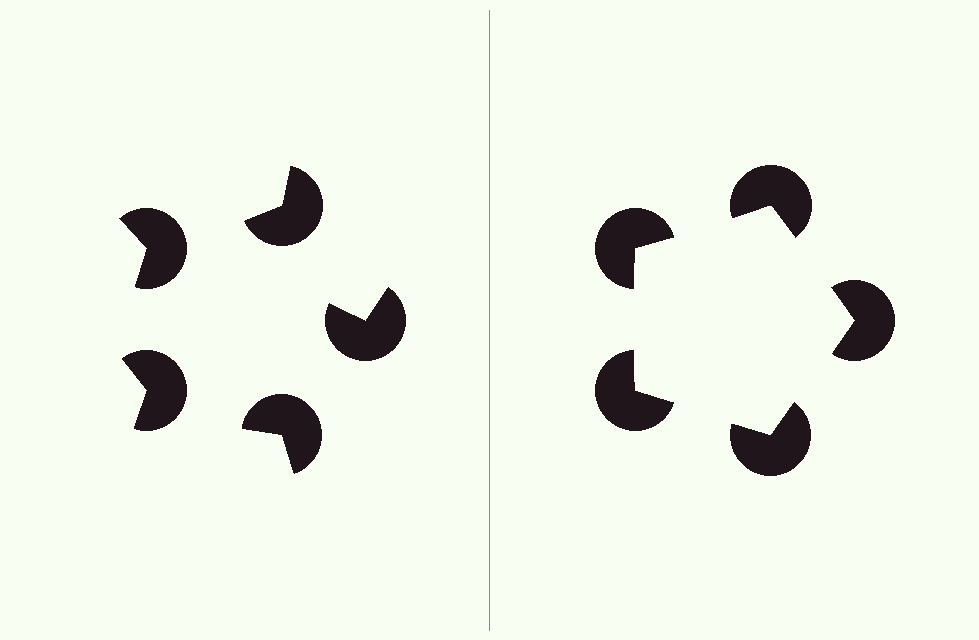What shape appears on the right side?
An illusory pentagon.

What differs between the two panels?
The pac-man discs are positioned identically on both sides; only the wedge orientations differ. On the right they align to a pentagon; on the left they are misaligned.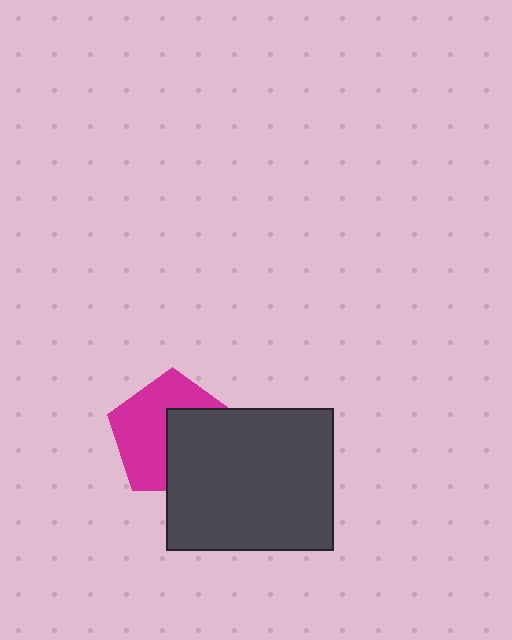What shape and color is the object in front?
The object in front is a dark gray rectangle.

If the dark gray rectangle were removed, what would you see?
You would see the complete magenta pentagon.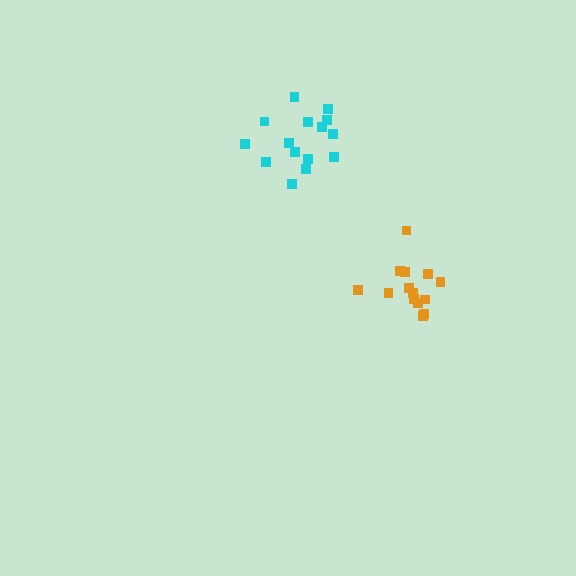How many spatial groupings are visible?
There are 2 spatial groupings.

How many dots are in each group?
Group 1: 14 dots, Group 2: 15 dots (29 total).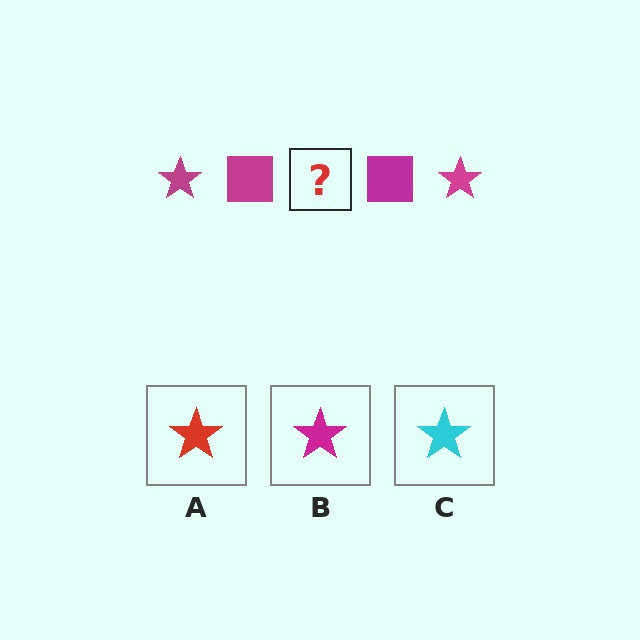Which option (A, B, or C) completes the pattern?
B.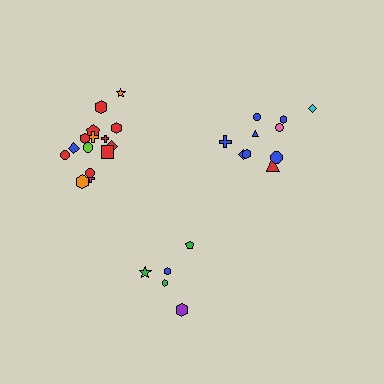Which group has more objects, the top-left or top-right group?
The top-left group.